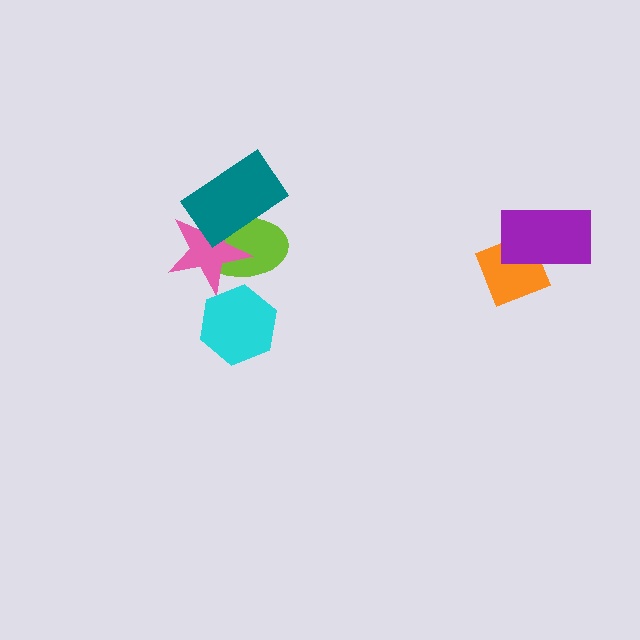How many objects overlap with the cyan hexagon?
0 objects overlap with the cyan hexagon.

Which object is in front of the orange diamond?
The purple rectangle is in front of the orange diamond.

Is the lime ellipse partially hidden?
Yes, it is partially covered by another shape.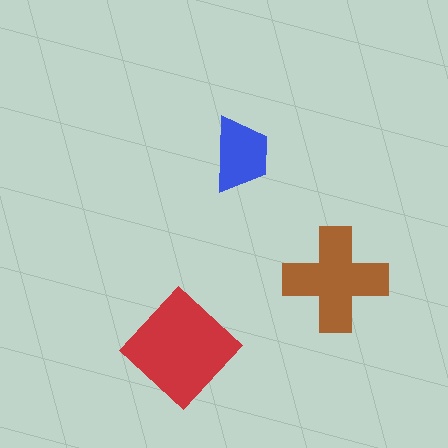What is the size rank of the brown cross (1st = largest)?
2nd.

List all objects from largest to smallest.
The red diamond, the brown cross, the blue trapezoid.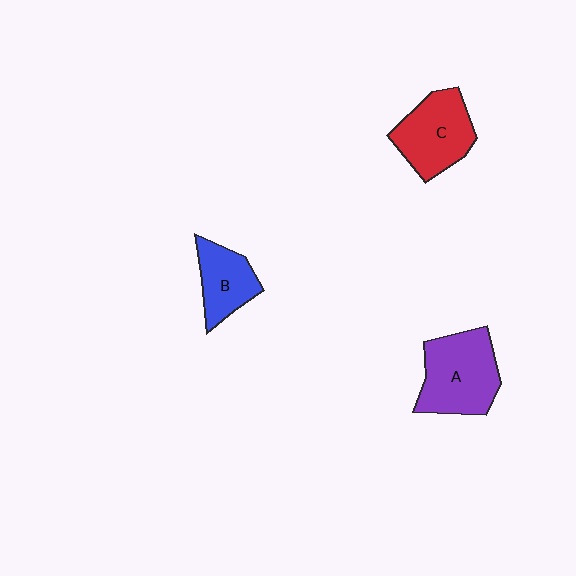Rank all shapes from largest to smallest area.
From largest to smallest: A (purple), C (red), B (blue).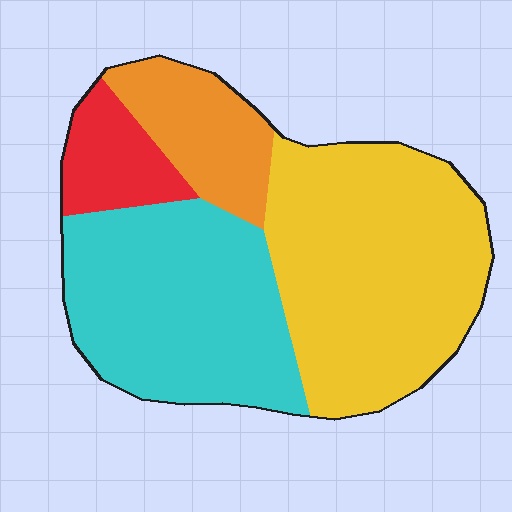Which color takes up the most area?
Yellow, at roughly 40%.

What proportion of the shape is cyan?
Cyan covers around 35% of the shape.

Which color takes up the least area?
Red, at roughly 10%.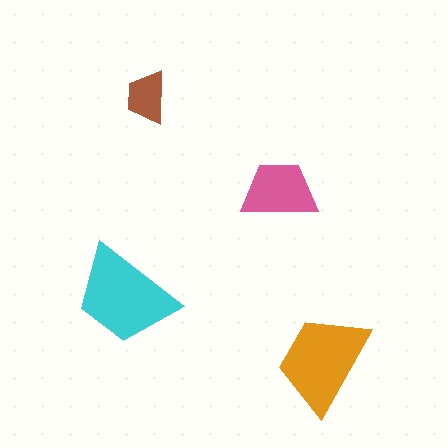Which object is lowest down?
The orange trapezoid is bottommost.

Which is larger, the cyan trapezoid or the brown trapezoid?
The cyan one.